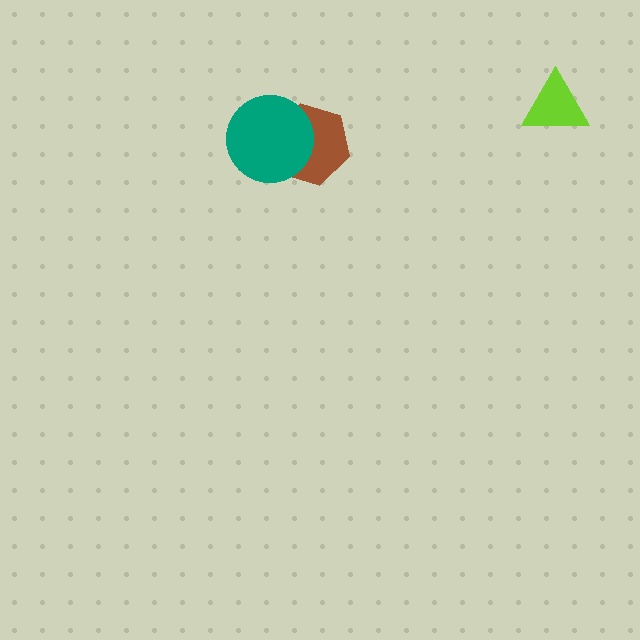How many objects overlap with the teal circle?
1 object overlaps with the teal circle.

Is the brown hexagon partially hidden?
Yes, it is partially covered by another shape.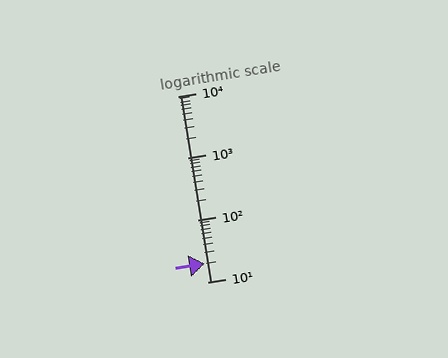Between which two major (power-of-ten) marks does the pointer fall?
The pointer is between 10 and 100.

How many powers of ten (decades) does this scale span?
The scale spans 3 decades, from 10 to 10000.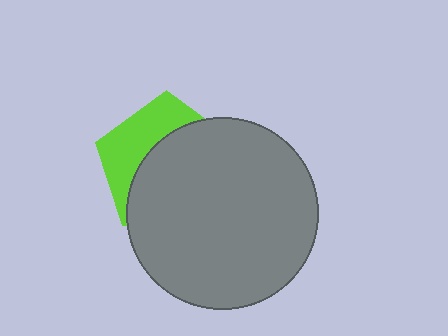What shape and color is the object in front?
The object in front is a gray circle.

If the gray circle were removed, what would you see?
You would see the complete lime pentagon.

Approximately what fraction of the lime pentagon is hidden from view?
Roughly 64% of the lime pentagon is hidden behind the gray circle.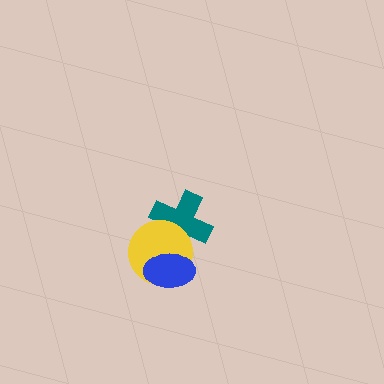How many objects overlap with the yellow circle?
2 objects overlap with the yellow circle.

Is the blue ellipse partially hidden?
No, no other shape covers it.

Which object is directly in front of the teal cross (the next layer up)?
The yellow circle is directly in front of the teal cross.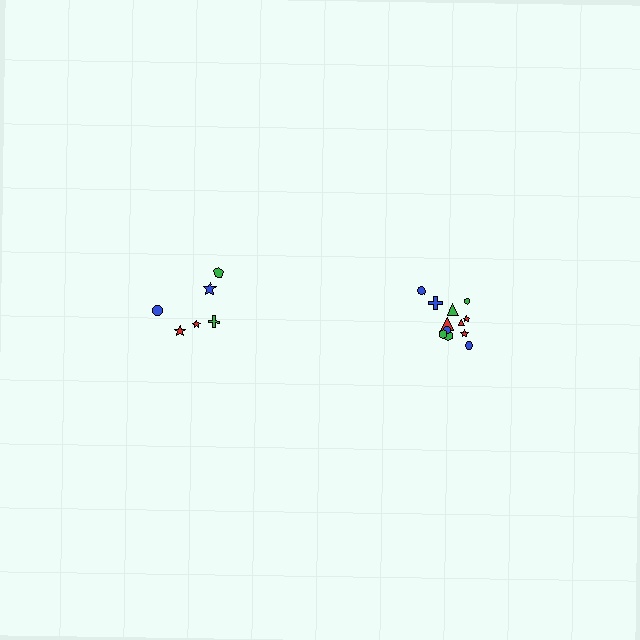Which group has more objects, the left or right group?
The right group.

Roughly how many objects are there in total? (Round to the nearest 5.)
Roughly 20 objects in total.